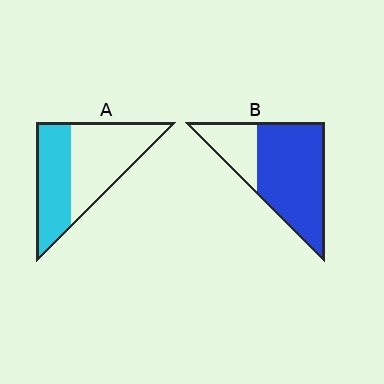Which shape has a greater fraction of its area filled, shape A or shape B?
Shape B.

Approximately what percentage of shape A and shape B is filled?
A is approximately 45% and B is approximately 75%.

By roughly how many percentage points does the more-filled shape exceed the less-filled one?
By roughly 30 percentage points (B over A).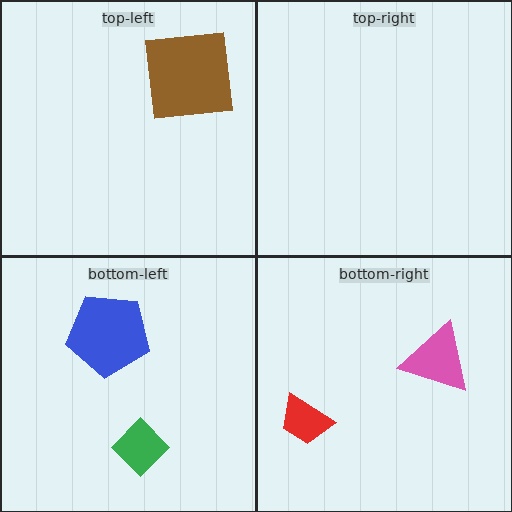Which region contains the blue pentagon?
The bottom-left region.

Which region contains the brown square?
The top-left region.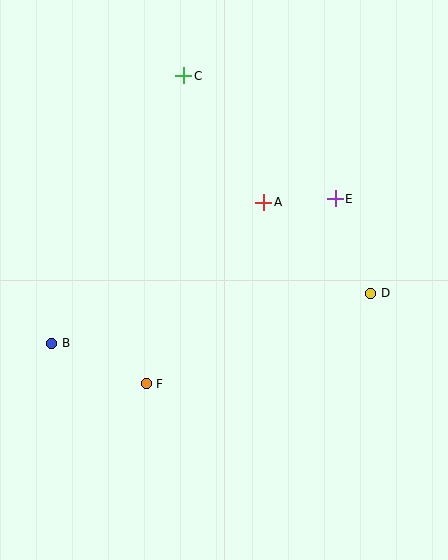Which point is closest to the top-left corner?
Point C is closest to the top-left corner.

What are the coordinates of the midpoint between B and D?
The midpoint between B and D is at (211, 318).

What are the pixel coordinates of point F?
Point F is at (146, 384).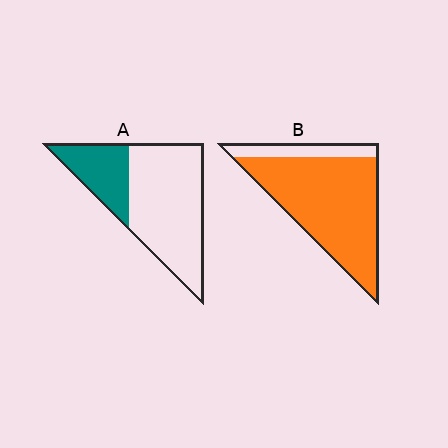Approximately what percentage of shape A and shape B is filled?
A is approximately 30% and B is approximately 85%.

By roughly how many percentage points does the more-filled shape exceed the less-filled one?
By roughly 55 percentage points (B over A).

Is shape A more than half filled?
No.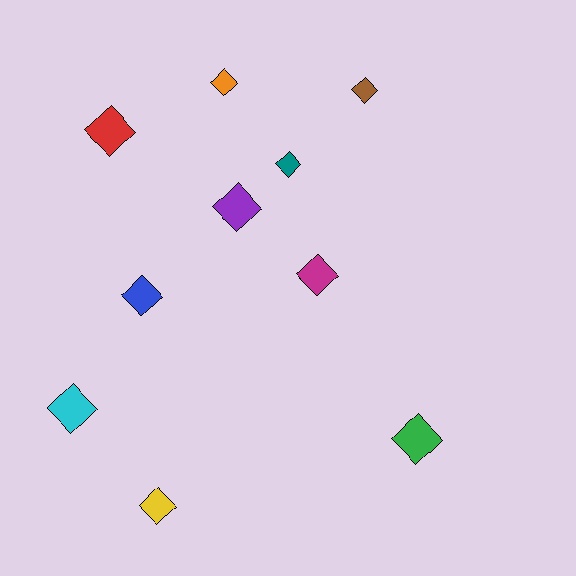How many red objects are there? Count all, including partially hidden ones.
There is 1 red object.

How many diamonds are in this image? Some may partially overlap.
There are 10 diamonds.